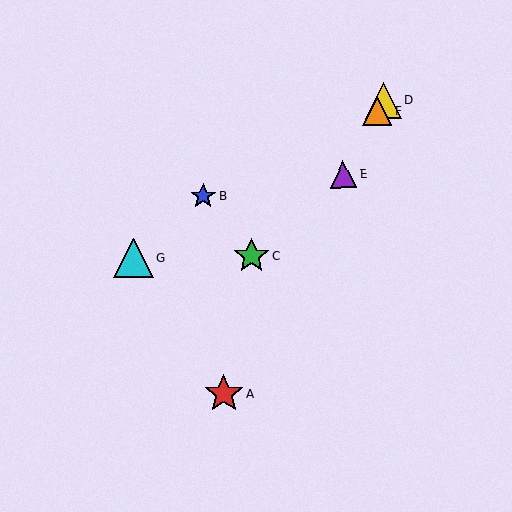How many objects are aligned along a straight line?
4 objects (A, D, E, F) are aligned along a straight line.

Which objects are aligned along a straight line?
Objects A, D, E, F are aligned along a straight line.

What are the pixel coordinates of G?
Object G is at (134, 258).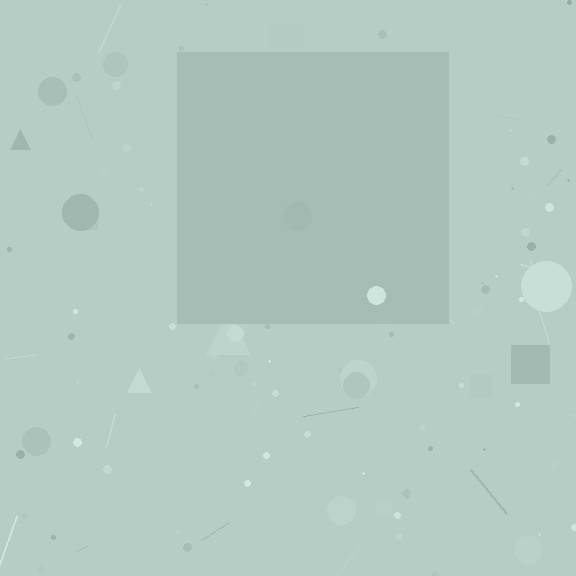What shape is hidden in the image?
A square is hidden in the image.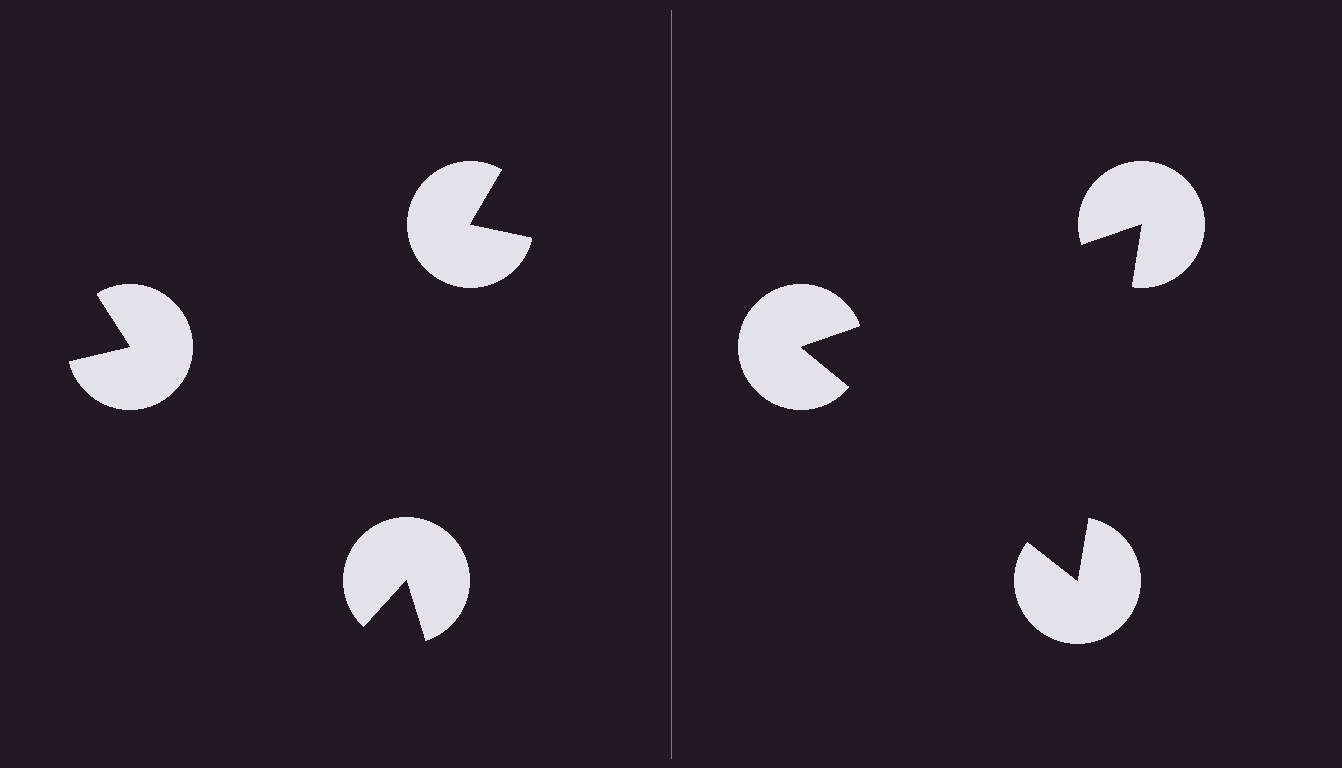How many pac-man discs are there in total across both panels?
6 — 3 on each side.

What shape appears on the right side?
An illusory triangle.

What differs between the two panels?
The pac-man discs are positioned identically on both sides; only the wedge orientations differ. On the right they align to a triangle; on the left they are misaligned.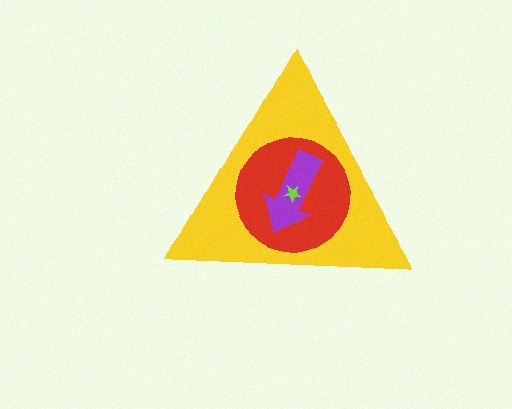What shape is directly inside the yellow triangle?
The red circle.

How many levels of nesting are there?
4.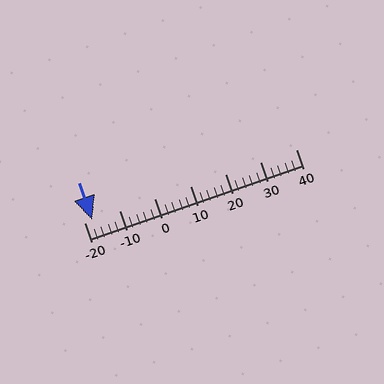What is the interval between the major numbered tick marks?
The major tick marks are spaced 10 units apart.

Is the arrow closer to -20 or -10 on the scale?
The arrow is closer to -20.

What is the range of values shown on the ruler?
The ruler shows values from -20 to 40.